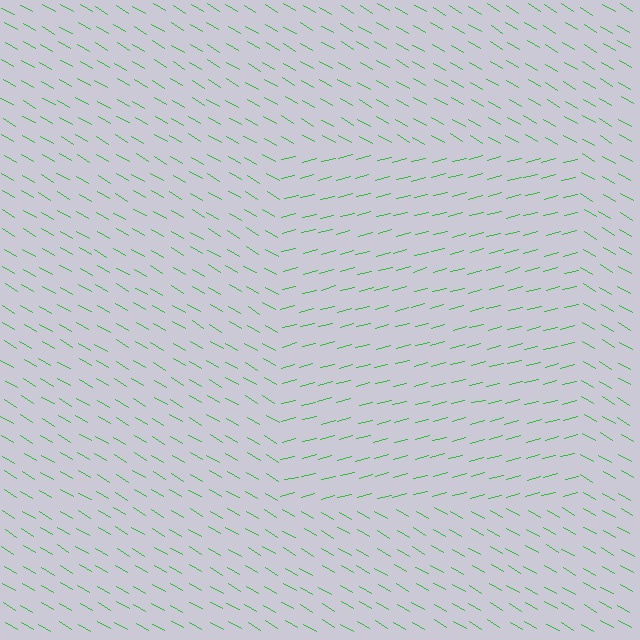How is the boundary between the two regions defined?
The boundary is defined purely by a change in line orientation (approximately 45 degrees difference). All lines are the same color and thickness.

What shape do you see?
I see a rectangle.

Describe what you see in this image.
The image is filled with small green line segments. A rectangle region in the image has lines oriented differently from the surrounding lines, creating a visible texture boundary.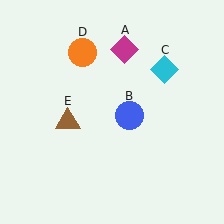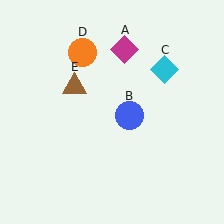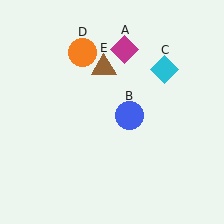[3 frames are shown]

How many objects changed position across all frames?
1 object changed position: brown triangle (object E).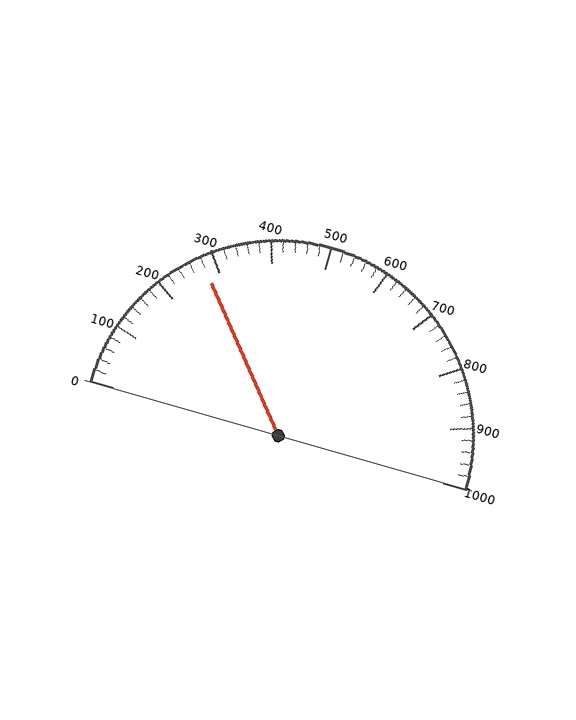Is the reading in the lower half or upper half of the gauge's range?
The reading is in the lower half of the range (0 to 1000).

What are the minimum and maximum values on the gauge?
The gauge ranges from 0 to 1000.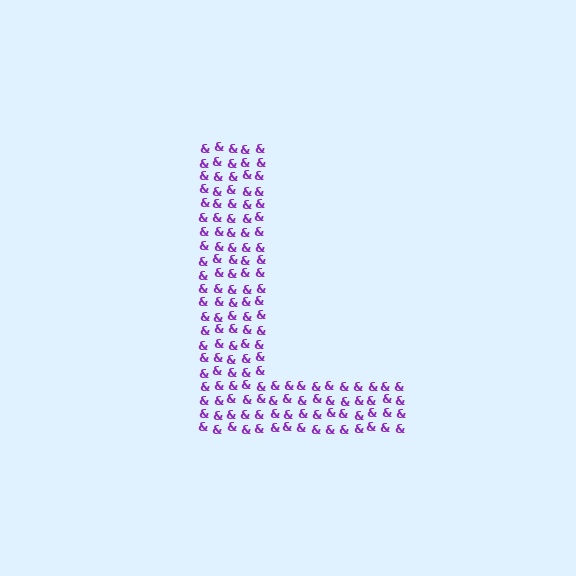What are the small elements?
The small elements are ampersands.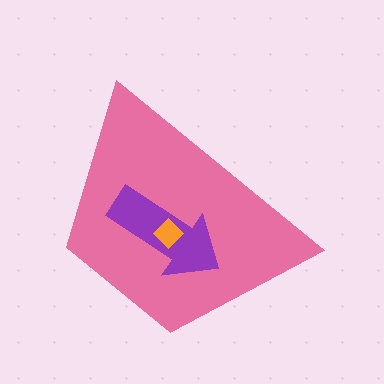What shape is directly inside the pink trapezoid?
The purple arrow.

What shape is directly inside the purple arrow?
The orange diamond.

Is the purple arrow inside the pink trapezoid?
Yes.